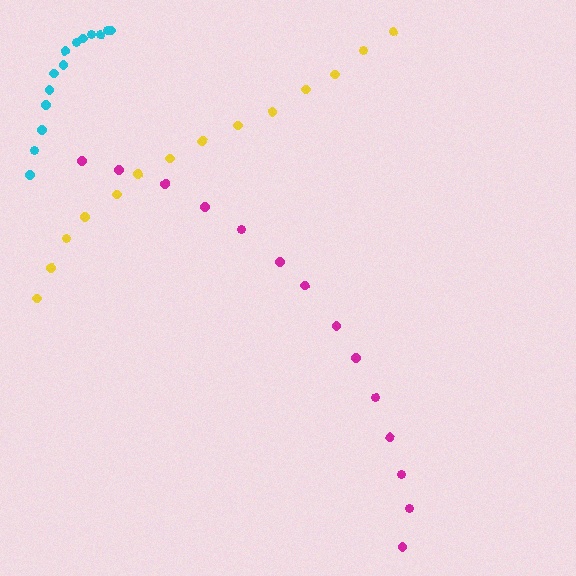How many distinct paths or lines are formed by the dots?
There are 3 distinct paths.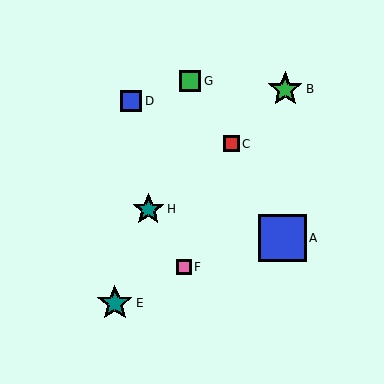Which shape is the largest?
The blue square (labeled A) is the largest.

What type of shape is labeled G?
Shape G is a green square.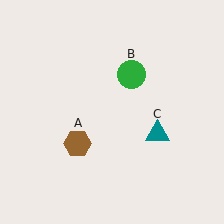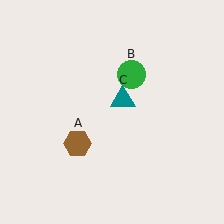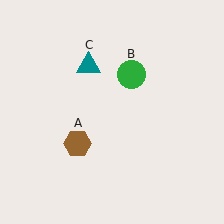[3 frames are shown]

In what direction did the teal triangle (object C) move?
The teal triangle (object C) moved up and to the left.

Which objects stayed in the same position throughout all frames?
Brown hexagon (object A) and green circle (object B) remained stationary.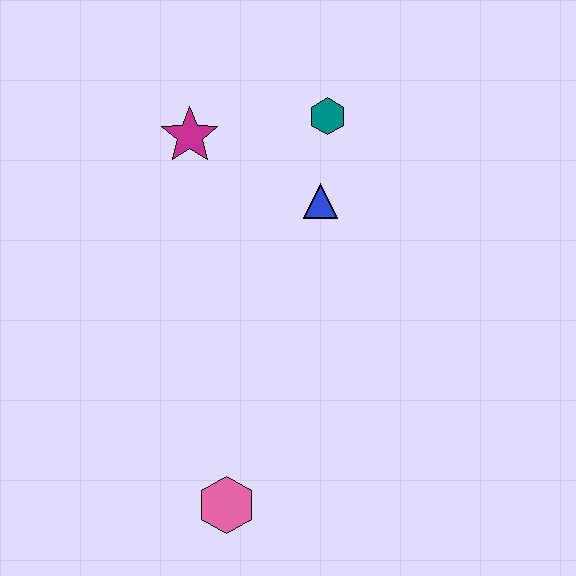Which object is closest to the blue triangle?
The teal hexagon is closest to the blue triangle.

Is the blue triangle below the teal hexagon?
Yes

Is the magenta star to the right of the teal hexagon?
No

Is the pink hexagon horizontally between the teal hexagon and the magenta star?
Yes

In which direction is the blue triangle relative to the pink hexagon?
The blue triangle is above the pink hexagon.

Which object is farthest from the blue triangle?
The pink hexagon is farthest from the blue triangle.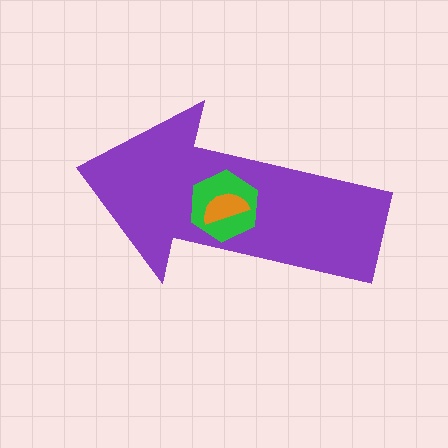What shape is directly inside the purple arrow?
The green hexagon.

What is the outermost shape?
The purple arrow.